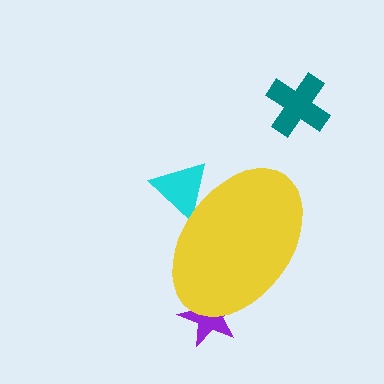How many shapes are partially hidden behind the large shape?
2 shapes are partially hidden.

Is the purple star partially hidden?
Yes, the purple star is partially hidden behind the yellow ellipse.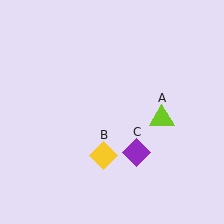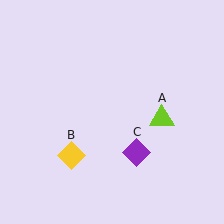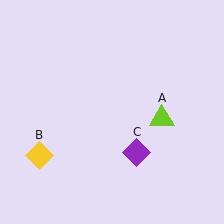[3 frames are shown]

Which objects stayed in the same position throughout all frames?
Lime triangle (object A) and purple diamond (object C) remained stationary.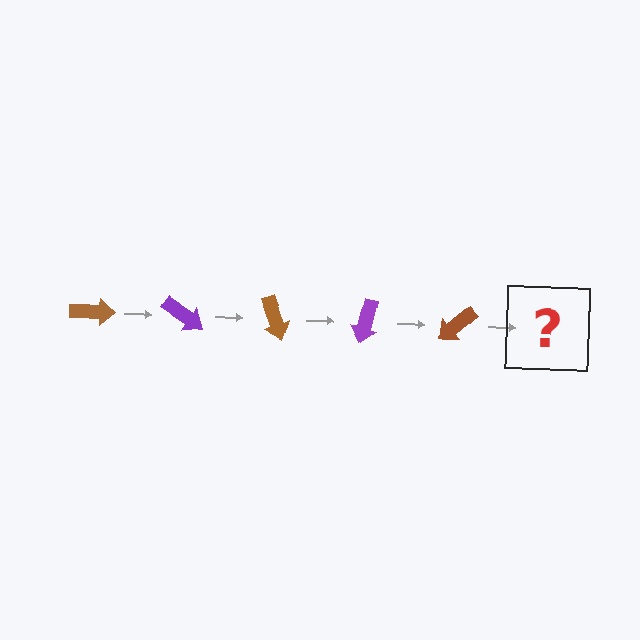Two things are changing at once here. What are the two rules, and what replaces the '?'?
The two rules are that it rotates 35 degrees each step and the color cycles through brown and purple. The '?' should be a purple arrow, rotated 175 degrees from the start.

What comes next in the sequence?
The next element should be a purple arrow, rotated 175 degrees from the start.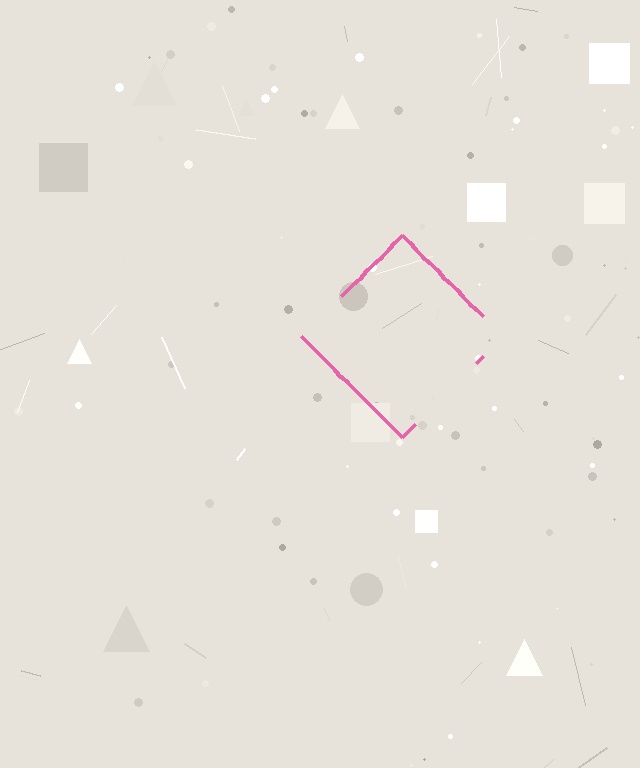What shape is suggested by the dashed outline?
The dashed outline suggests a diamond.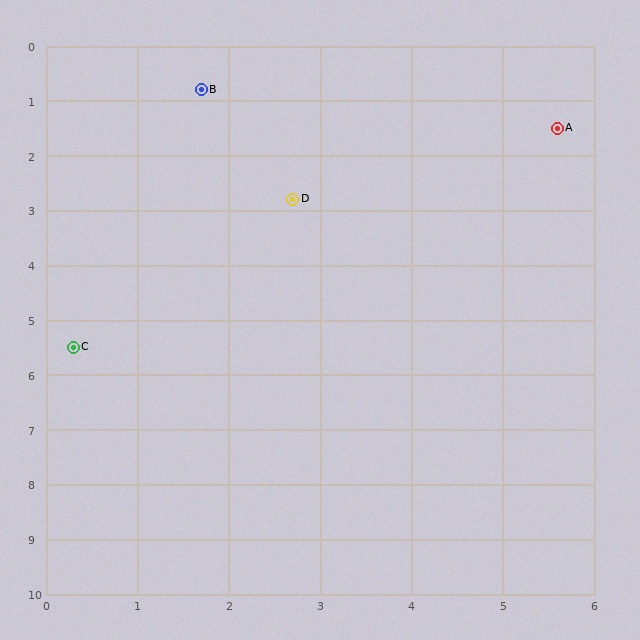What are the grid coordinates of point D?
Point D is at approximately (2.7, 2.8).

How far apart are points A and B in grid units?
Points A and B are about 4.0 grid units apart.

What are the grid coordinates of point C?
Point C is at approximately (0.3, 5.5).